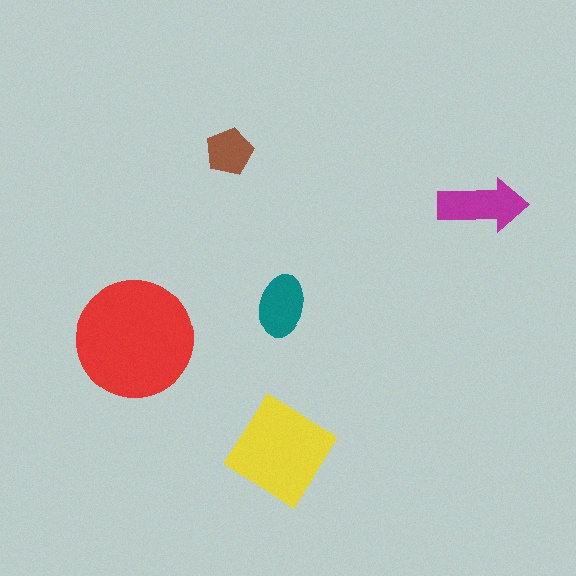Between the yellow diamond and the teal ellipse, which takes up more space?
The yellow diamond.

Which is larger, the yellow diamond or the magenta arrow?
The yellow diamond.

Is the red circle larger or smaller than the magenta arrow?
Larger.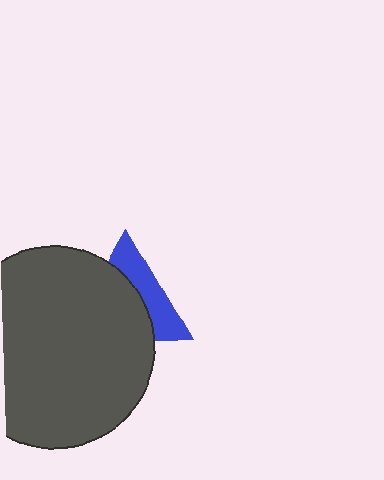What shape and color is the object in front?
The object in front is a dark gray circle.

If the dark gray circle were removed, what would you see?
You would see the complete blue triangle.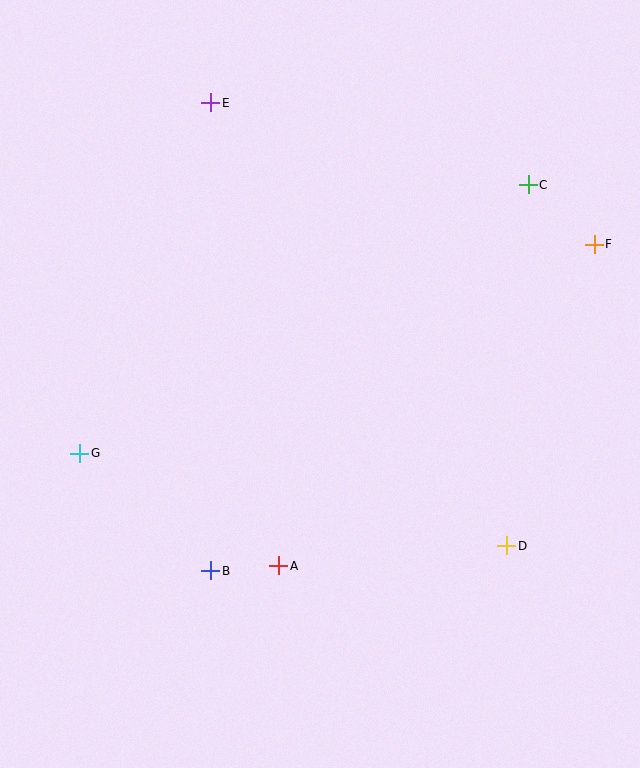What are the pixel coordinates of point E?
Point E is at (211, 103).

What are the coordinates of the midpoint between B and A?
The midpoint between B and A is at (245, 568).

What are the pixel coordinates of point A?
Point A is at (279, 566).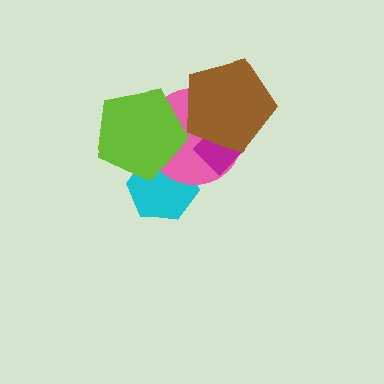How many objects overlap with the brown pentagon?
2 objects overlap with the brown pentagon.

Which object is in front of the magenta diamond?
The brown pentagon is in front of the magenta diamond.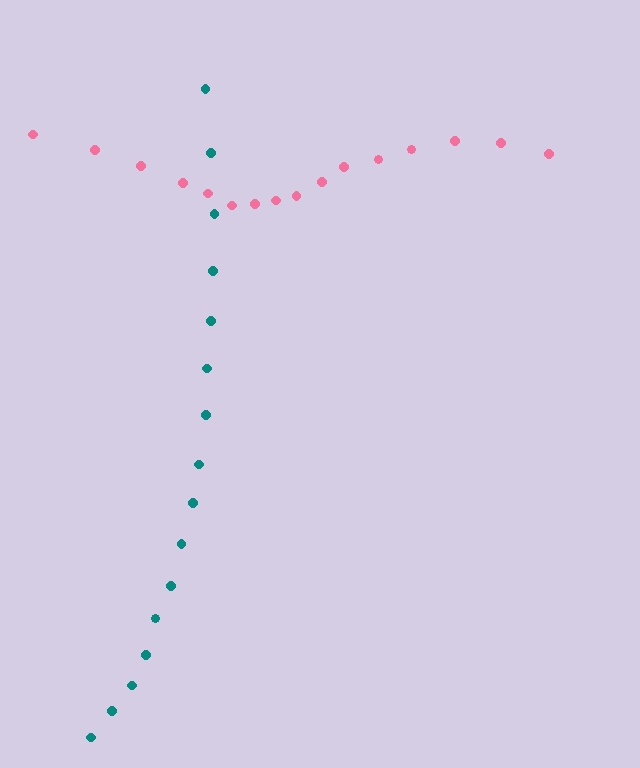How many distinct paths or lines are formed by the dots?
There are 2 distinct paths.